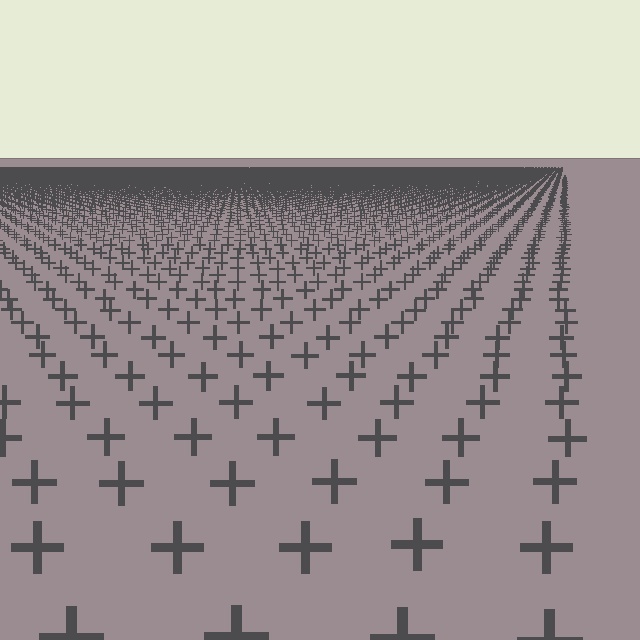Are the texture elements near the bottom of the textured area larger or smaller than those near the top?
Larger. Near the bottom, elements are closer to the viewer and appear at a bigger on-screen size.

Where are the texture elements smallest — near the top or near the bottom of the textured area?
Near the top.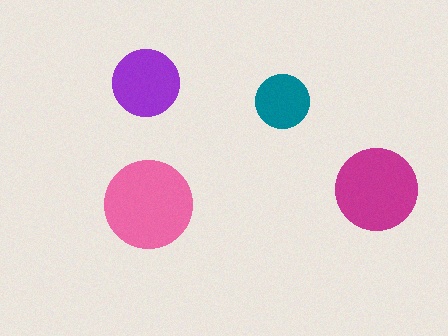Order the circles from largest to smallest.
the pink one, the magenta one, the purple one, the teal one.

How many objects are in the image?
There are 4 objects in the image.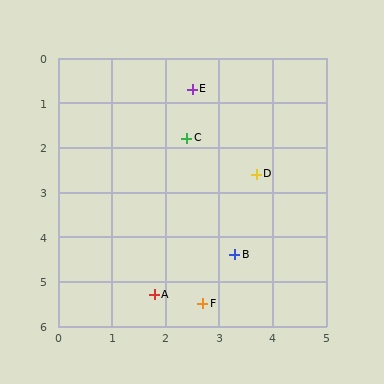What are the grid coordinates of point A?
Point A is at approximately (1.8, 5.3).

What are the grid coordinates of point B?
Point B is at approximately (3.3, 4.4).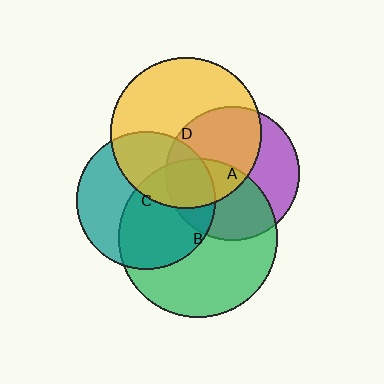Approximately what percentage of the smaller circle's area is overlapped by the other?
Approximately 20%.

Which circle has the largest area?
Circle B (green).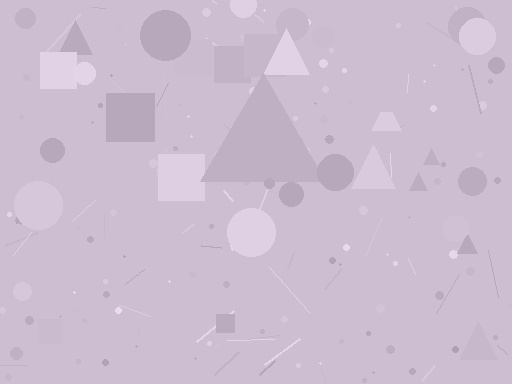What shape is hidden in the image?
A triangle is hidden in the image.